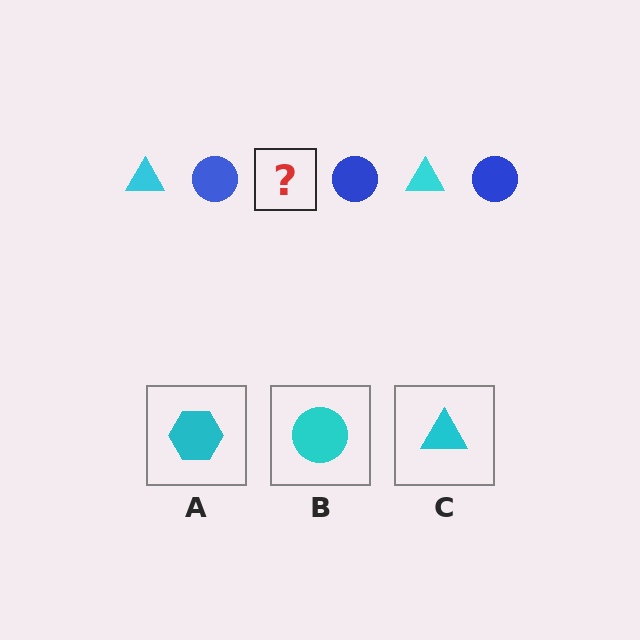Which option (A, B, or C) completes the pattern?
C.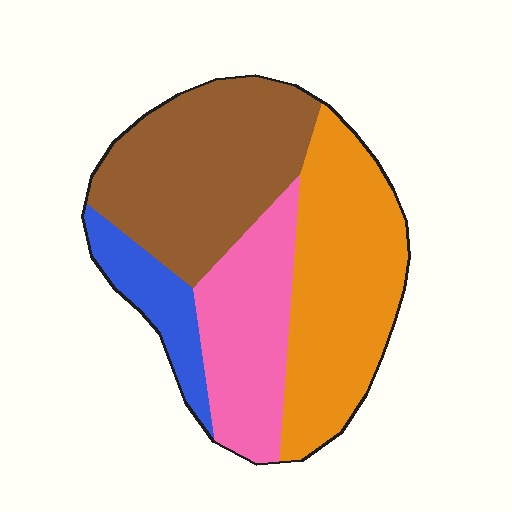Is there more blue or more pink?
Pink.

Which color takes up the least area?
Blue, at roughly 10%.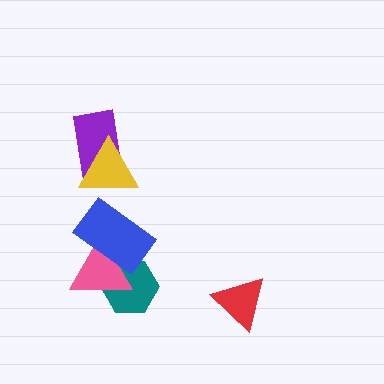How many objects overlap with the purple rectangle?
1 object overlaps with the purple rectangle.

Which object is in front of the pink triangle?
The blue rectangle is in front of the pink triangle.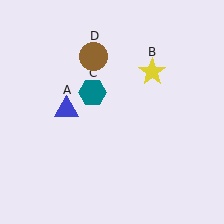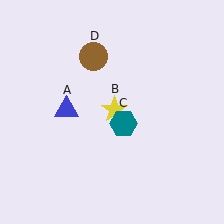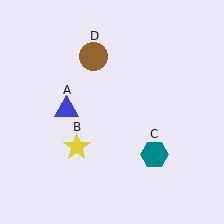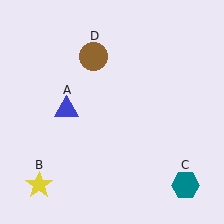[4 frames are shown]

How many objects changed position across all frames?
2 objects changed position: yellow star (object B), teal hexagon (object C).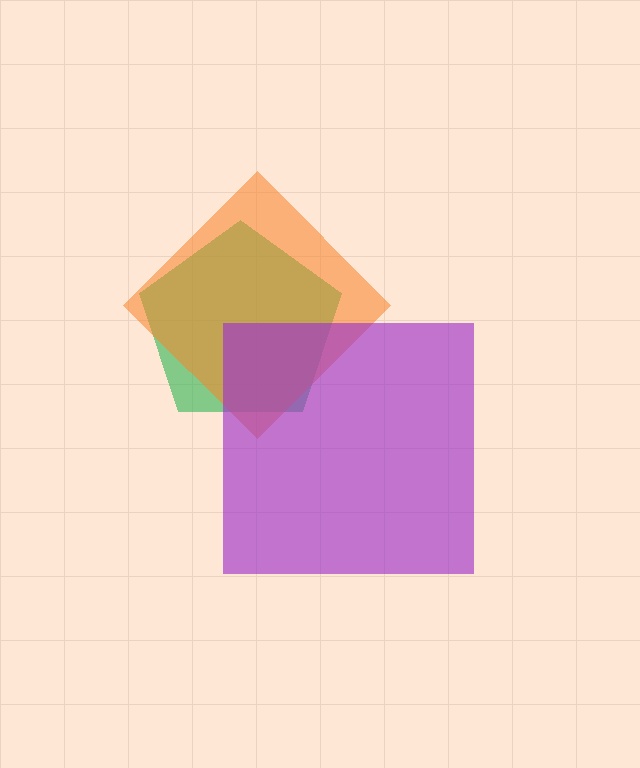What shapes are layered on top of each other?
The layered shapes are: a green pentagon, an orange diamond, a purple square.